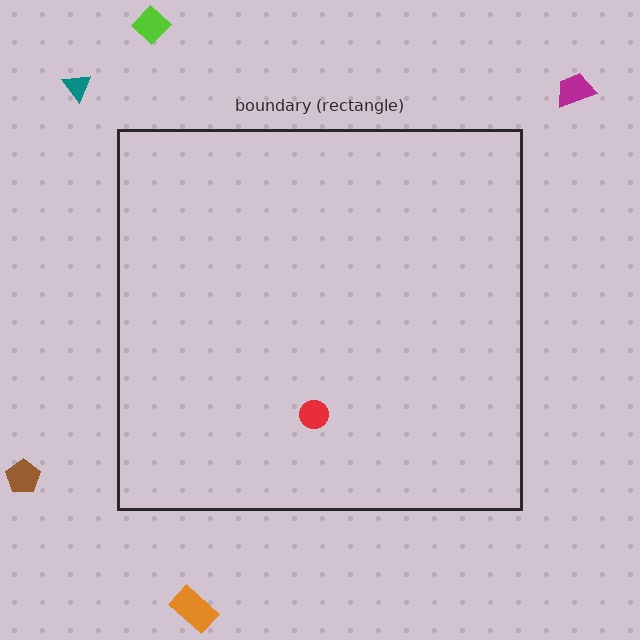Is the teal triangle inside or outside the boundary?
Outside.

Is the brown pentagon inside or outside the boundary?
Outside.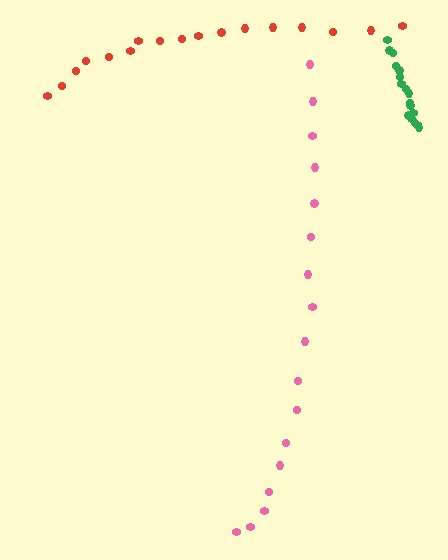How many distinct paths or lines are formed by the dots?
There are 3 distinct paths.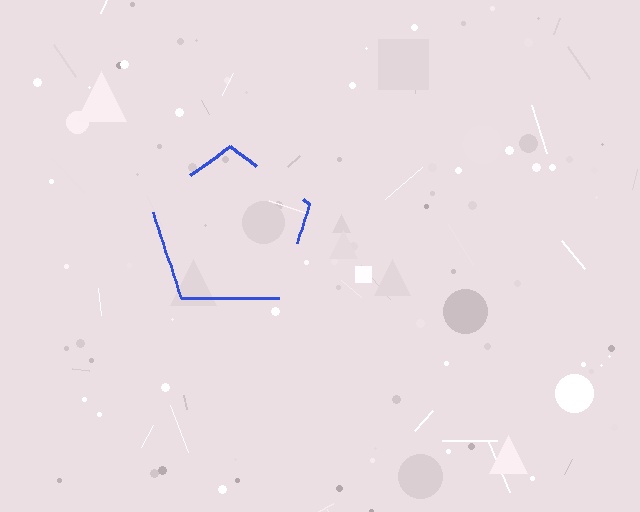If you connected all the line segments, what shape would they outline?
They would outline a pentagon.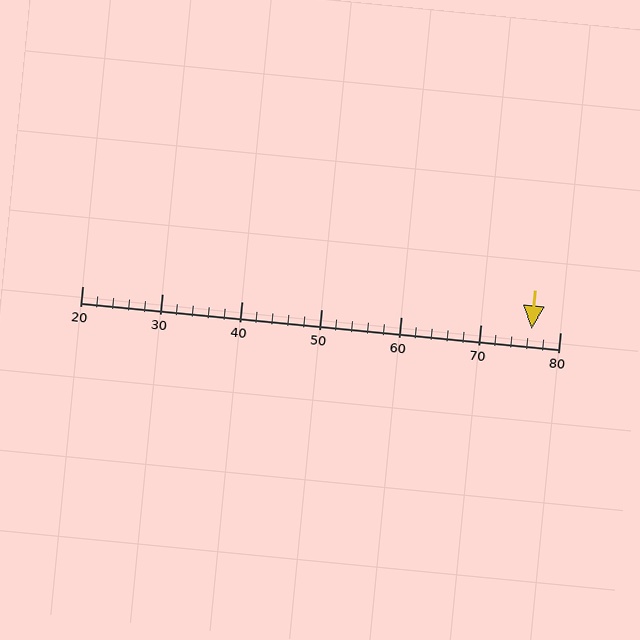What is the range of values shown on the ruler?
The ruler shows values from 20 to 80.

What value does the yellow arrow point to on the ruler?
The yellow arrow points to approximately 76.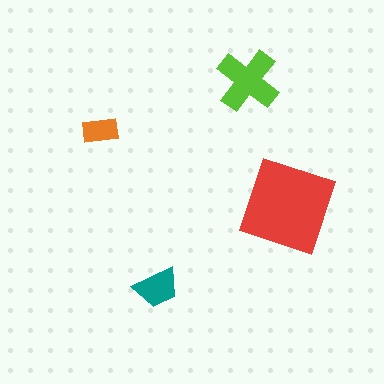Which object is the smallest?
The orange rectangle.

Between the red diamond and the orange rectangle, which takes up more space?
The red diamond.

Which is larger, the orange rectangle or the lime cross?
The lime cross.